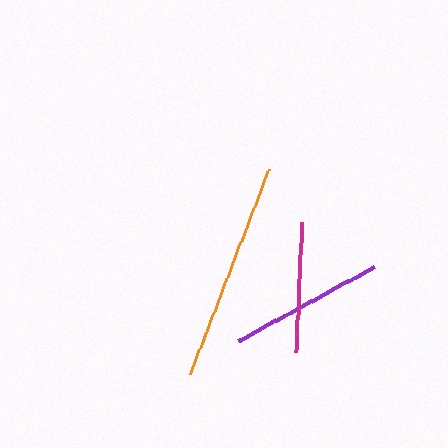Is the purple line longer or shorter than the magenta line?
The purple line is longer than the magenta line.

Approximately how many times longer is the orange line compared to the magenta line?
The orange line is approximately 1.7 times the length of the magenta line.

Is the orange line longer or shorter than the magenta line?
The orange line is longer than the magenta line.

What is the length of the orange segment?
The orange segment is approximately 220 pixels long.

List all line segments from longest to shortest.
From longest to shortest: orange, purple, magenta.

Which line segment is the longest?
The orange line is the longest at approximately 220 pixels.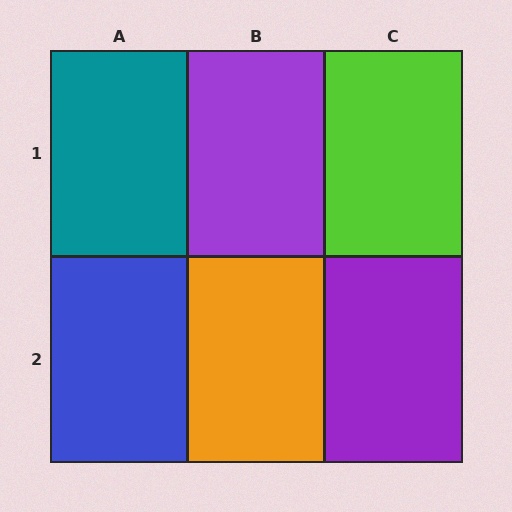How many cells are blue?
1 cell is blue.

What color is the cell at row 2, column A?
Blue.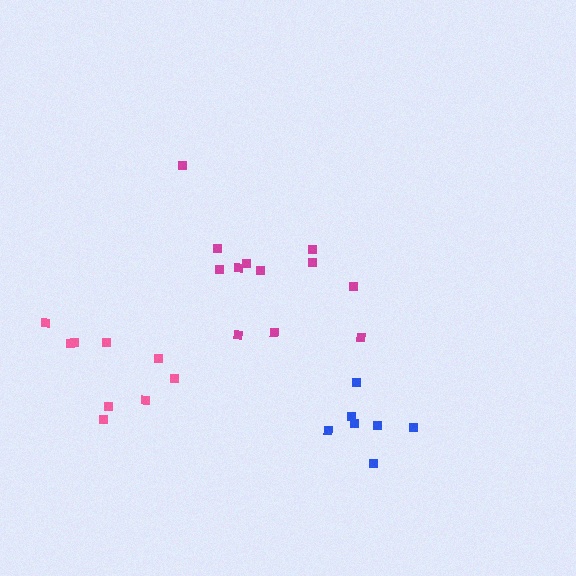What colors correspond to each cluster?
The clusters are colored: magenta, blue, pink.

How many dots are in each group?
Group 1: 12 dots, Group 2: 7 dots, Group 3: 9 dots (28 total).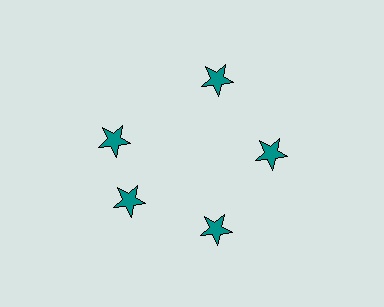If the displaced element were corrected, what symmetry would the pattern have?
It would have 5-fold rotational symmetry — the pattern would map onto itself every 72 degrees.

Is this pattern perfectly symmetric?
No. The 5 teal stars are arranged in a ring, but one element near the 10 o'clock position is rotated out of alignment along the ring, breaking the 5-fold rotational symmetry.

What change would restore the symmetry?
The symmetry would be restored by rotating it back into even spacing with its neighbors so that all 5 stars sit at equal angles and equal distance from the center.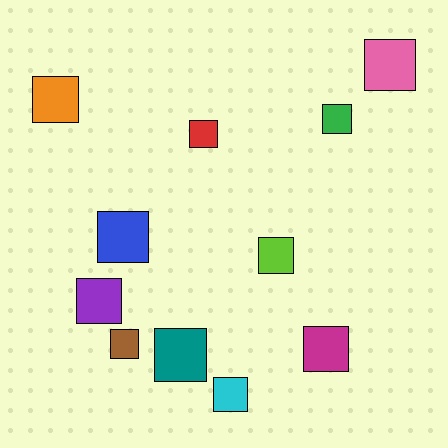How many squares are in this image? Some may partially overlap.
There are 11 squares.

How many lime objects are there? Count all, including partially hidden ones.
There is 1 lime object.